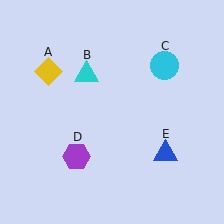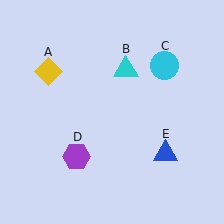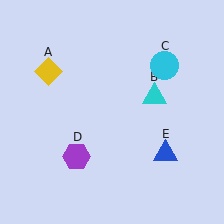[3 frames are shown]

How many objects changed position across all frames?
1 object changed position: cyan triangle (object B).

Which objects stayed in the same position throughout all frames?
Yellow diamond (object A) and cyan circle (object C) and purple hexagon (object D) and blue triangle (object E) remained stationary.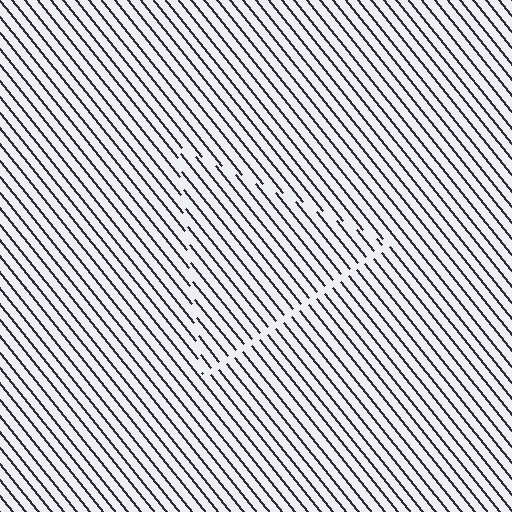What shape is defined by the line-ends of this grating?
An illusory triangle. The interior of the shape contains the same grating, shifted by half a period — the contour is defined by the phase discontinuity where line-ends from the inner and outer gratings abut.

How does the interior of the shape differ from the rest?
The interior of the shape contains the same grating, shifted by half a period — the contour is defined by the phase discontinuity where line-ends from the inner and outer gratings abut.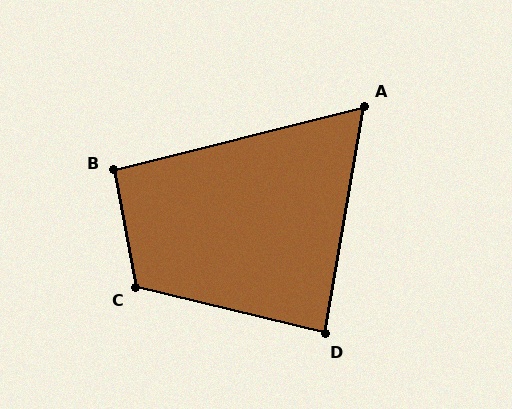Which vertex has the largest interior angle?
C, at approximately 114 degrees.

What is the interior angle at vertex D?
Approximately 86 degrees (approximately right).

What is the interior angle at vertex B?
Approximately 94 degrees (approximately right).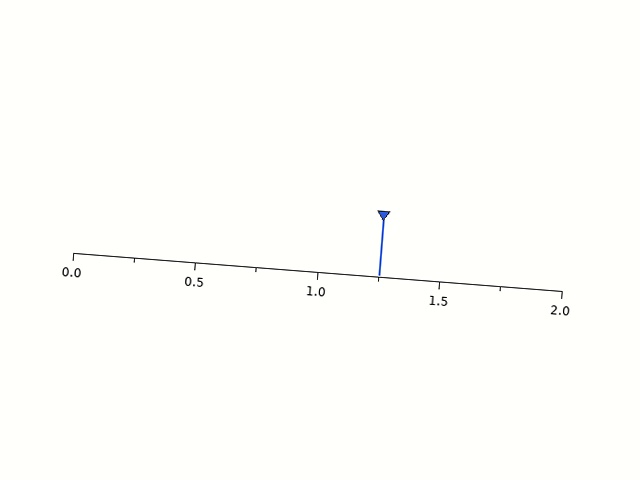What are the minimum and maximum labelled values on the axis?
The axis runs from 0.0 to 2.0.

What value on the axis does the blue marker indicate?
The marker indicates approximately 1.25.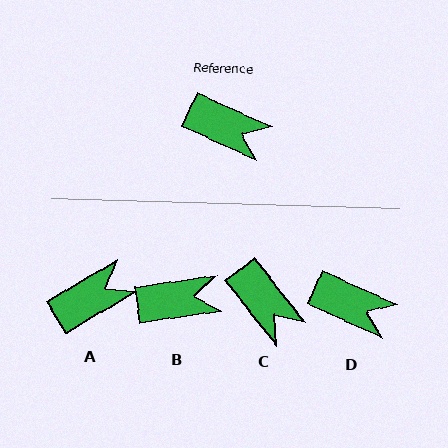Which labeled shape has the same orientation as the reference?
D.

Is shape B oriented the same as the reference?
No, it is off by about 33 degrees.